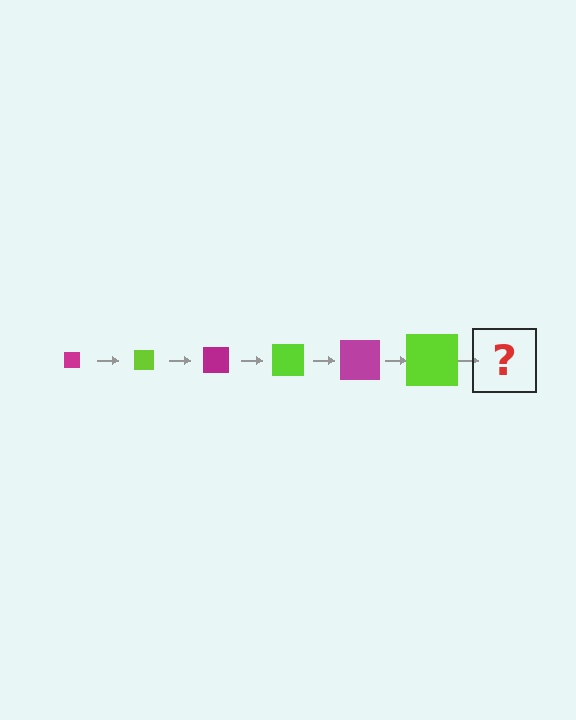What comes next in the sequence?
The next element should be a magenta square, larger than the previous one.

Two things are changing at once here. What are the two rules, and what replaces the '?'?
The two rules are that the square grows larger each step and the color cycles through magenta and lime. The '?' should be a magenta square, larger than the previous one.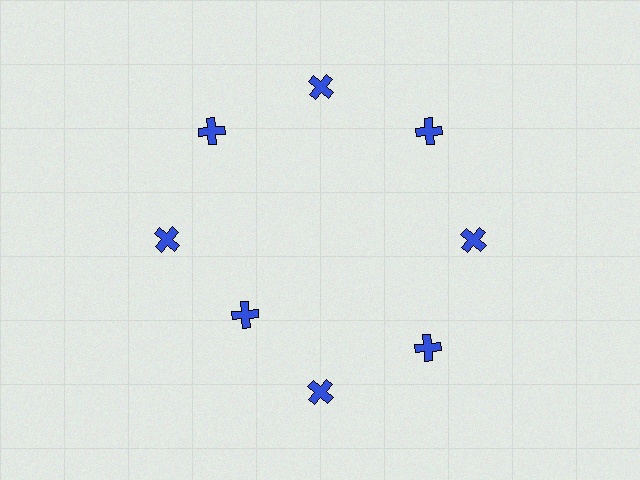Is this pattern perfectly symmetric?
No. The 8 blue crosses are arranged in a ring, but one element near the 8 o'clock position is pulled inward toward the center, breaking the 8-fold rotational symmetry.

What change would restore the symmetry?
The symmetry would be restored by moving it outward, back onto the ring so that all 8 crosses sit at equal angles and equal distance from the center.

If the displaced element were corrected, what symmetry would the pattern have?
It would have 8-fold rotational symmetry — the pattern would map onto itself every 45 degrees.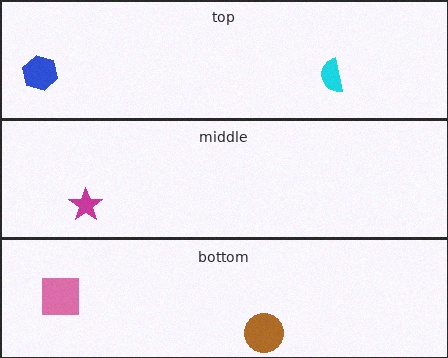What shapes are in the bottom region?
The brown circle, the pink square.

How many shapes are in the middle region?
1.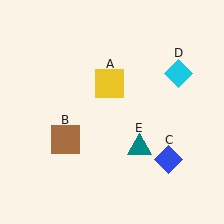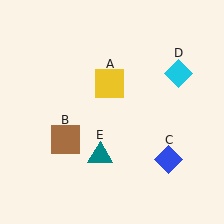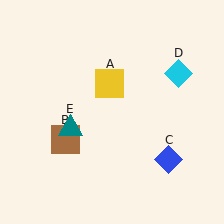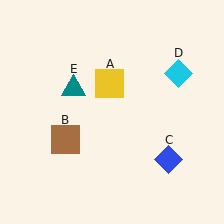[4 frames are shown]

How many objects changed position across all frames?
1 object changed position: teal triangle (object E).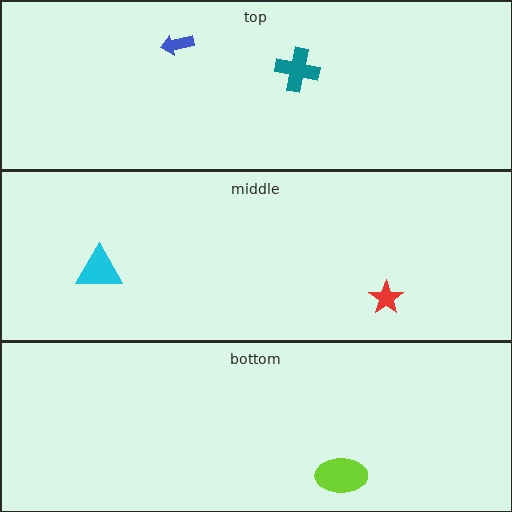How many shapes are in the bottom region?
1.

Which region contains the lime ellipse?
The bottom region.